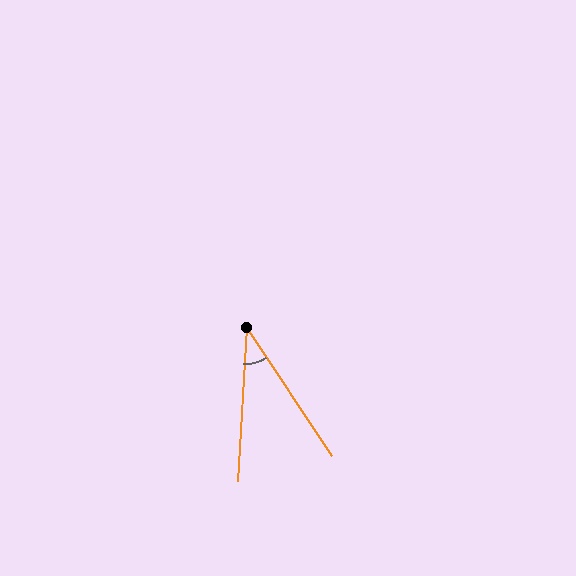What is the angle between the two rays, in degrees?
Approximately 37 degrees.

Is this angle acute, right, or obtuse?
It is acute.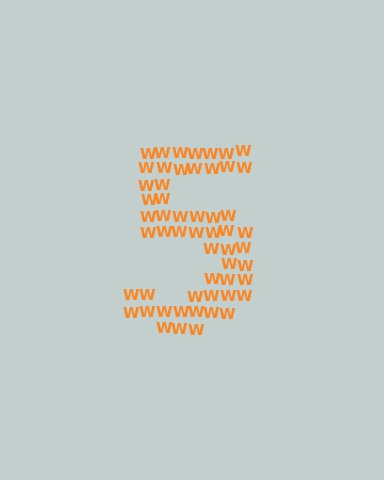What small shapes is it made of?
It is made of small letter W's.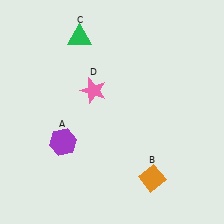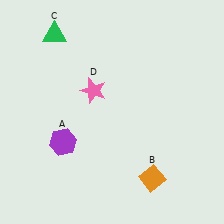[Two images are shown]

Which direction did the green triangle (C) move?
The green triangle (C) moved left.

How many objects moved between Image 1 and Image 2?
1 object moved between the two images.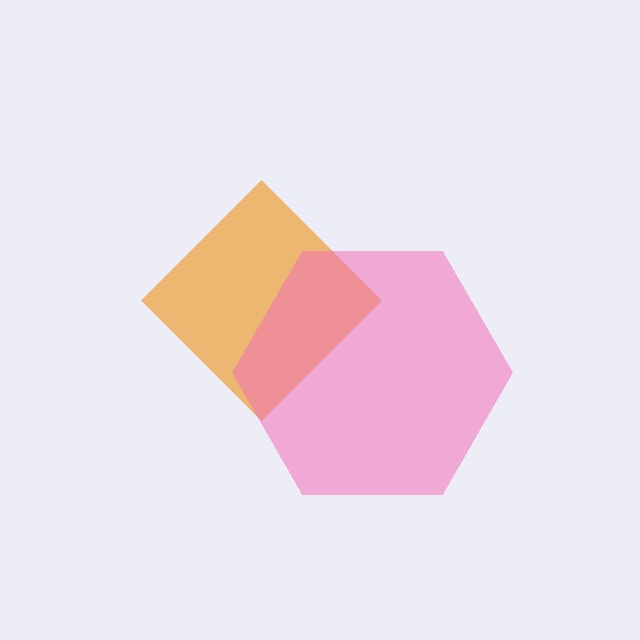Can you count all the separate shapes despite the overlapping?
Yes, there are 2 separate shapes.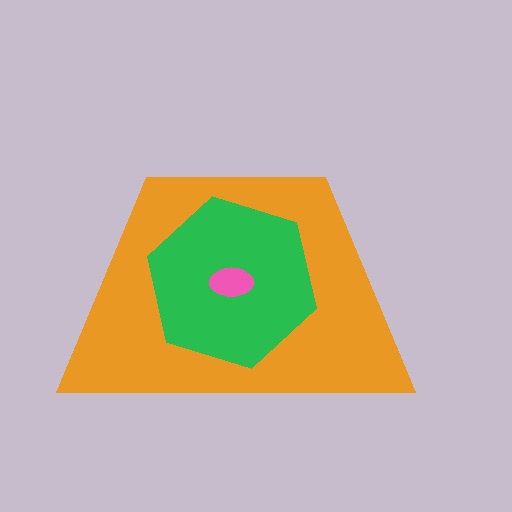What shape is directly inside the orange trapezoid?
The green hexagon.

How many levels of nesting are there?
3.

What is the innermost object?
The pink ellipse.